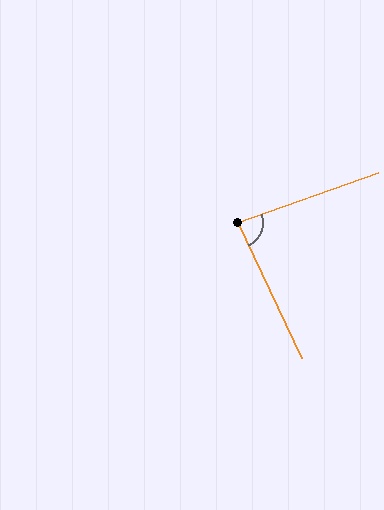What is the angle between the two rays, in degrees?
Approximately 85 degrees.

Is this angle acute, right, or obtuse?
It is acute.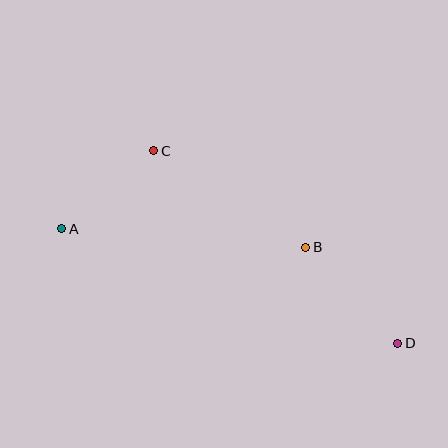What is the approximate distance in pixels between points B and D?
The distance between B and D is approximately 133 pixels.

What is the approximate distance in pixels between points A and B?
The distance between A and B is approximately 245 pixels.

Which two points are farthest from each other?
Points A and D are farthest from each other.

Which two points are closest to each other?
Points A and C are closest to each other.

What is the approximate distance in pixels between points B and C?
The distance between B and C is approximately 180 pixels.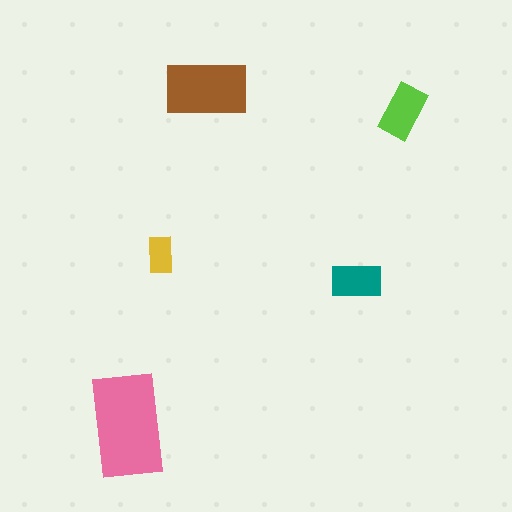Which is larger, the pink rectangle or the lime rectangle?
The pink one.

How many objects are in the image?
There are 5 objects in the image.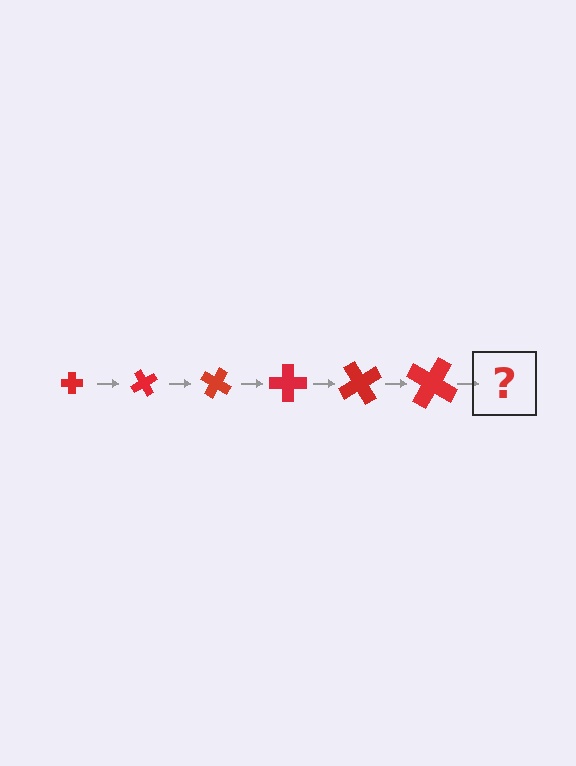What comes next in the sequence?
The next element should be a cross, larger than the previous one and rotated 360 degrees from the start.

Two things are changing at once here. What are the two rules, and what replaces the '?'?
The two rules are that the cross grows larger each step and it rotates 60 degrees each step. The '?' should be a cross, larger than the previous one and rotated 360 degrees from the start.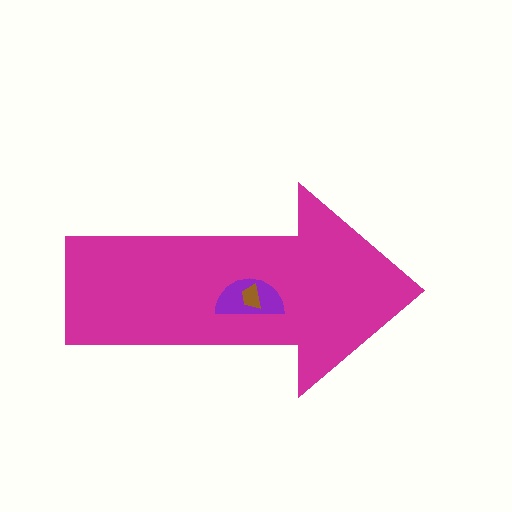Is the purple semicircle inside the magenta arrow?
Yes.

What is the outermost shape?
The magenta arrow.